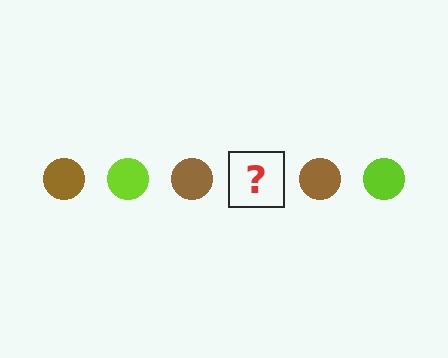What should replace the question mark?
The question mark should be replaced with a lime circle.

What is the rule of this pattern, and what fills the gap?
The rule is that the pattern cycles through brown, lime circles. The gap should be filled with a lime circle.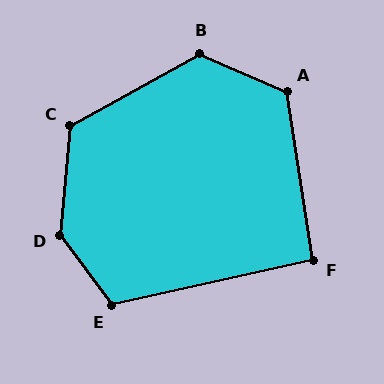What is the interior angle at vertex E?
Approximately 114 degrees (obtuse).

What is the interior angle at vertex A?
Approximately 122 degrees (obtuse).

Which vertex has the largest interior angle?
D, at approximately 138 degrees.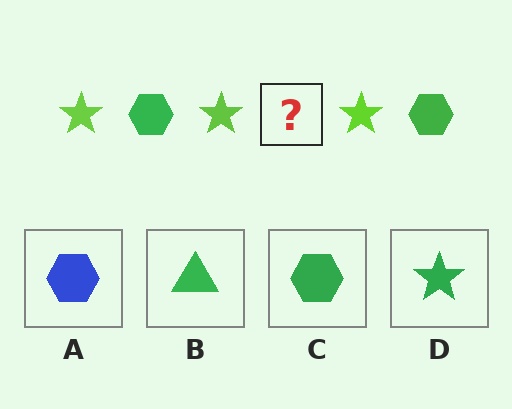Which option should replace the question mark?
Option C.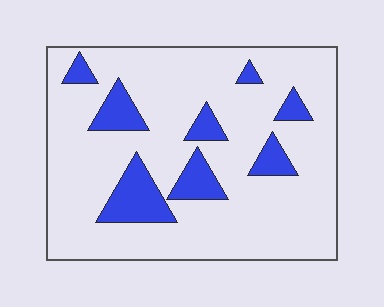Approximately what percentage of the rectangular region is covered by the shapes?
Approximately 15%.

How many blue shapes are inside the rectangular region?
8.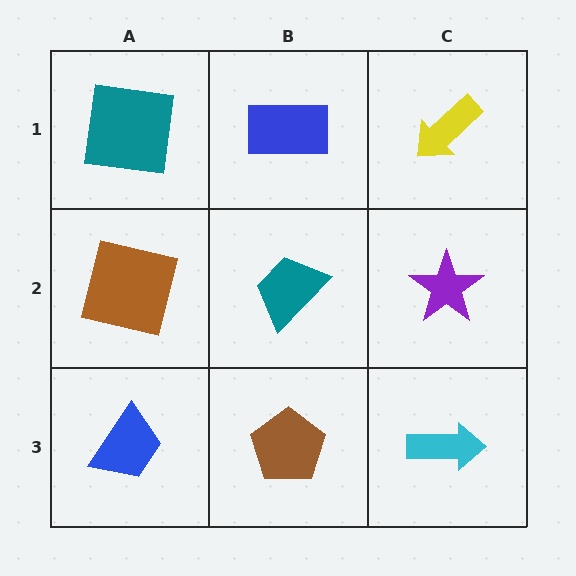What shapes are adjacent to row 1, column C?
A purple star (row 2, column C), a blue rectangle (row 1, column B).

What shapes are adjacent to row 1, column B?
A teal trapezoid (row 2, column B), a teal square (row 1, column A), a yellow arrow (row 1, column C).